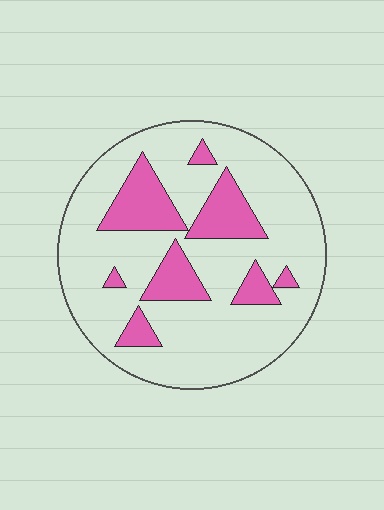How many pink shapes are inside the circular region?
8.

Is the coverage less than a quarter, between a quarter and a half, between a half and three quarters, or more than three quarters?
Less than a quarter.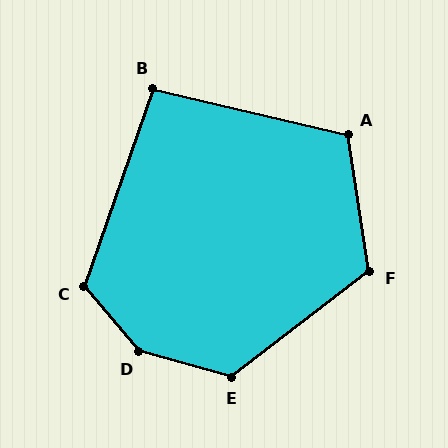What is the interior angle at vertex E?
Approximately 127 degrees (obtuse).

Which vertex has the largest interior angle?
D, at approximately 146 degrees.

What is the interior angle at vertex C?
Approximately 121 degrees (obtuse).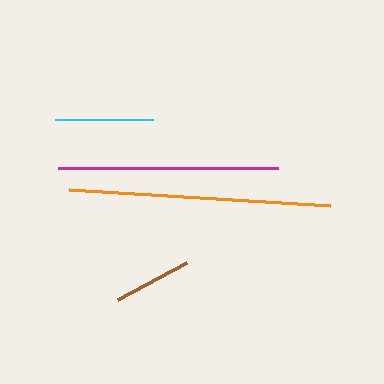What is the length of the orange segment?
The orange segment is approximately 261 pixels long.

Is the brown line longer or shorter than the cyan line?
The cyan line is longer than the brown line.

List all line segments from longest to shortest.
From longest to shortest: orange, magenta, cyan, brown.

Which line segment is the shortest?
The brown line is the shortest at approximately 78 pixels.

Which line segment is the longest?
The orange line is the longest at approximately 261 pixels.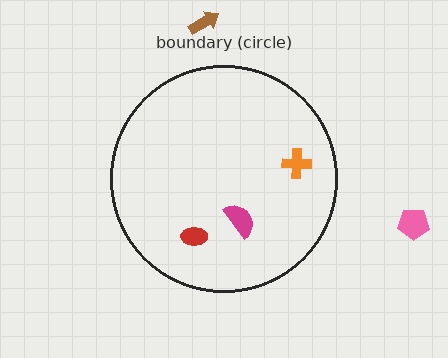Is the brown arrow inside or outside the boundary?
Outside.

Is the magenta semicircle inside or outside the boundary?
Inside.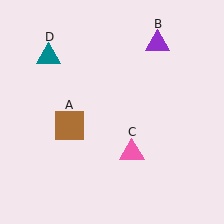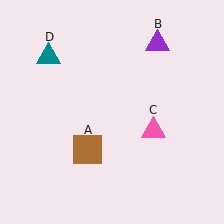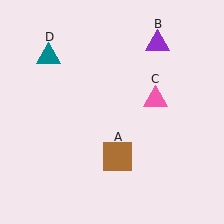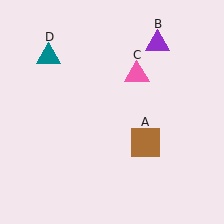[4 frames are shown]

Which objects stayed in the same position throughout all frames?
Purple triangle (object B) and teal triangle (object D) remained stationary.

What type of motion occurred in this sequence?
The brown square (object A), pink triangle (object C) rotated counterclockwise around the center of the scene.